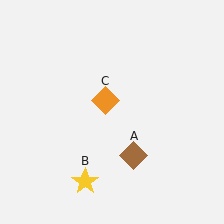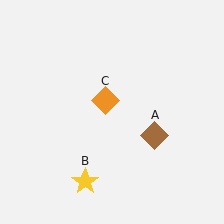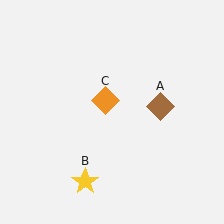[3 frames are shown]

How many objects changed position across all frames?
1 object changed position: brown diamond (object A).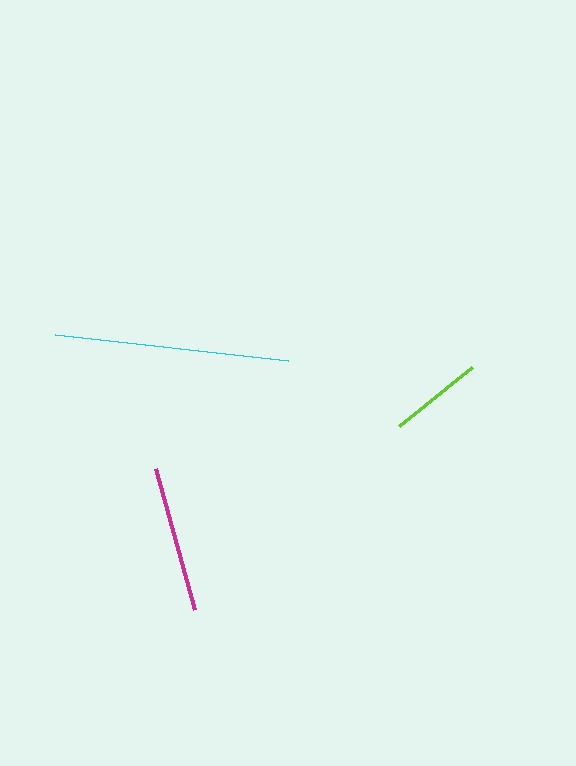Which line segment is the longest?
The cyan line is the longest at approximately 234 pixels.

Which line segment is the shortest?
The lime line is the shortest at approximately 93 pixels.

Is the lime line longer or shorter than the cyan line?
The cyan line is longer than the lime line.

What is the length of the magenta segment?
The magenta segment is approximately 146 pixels long.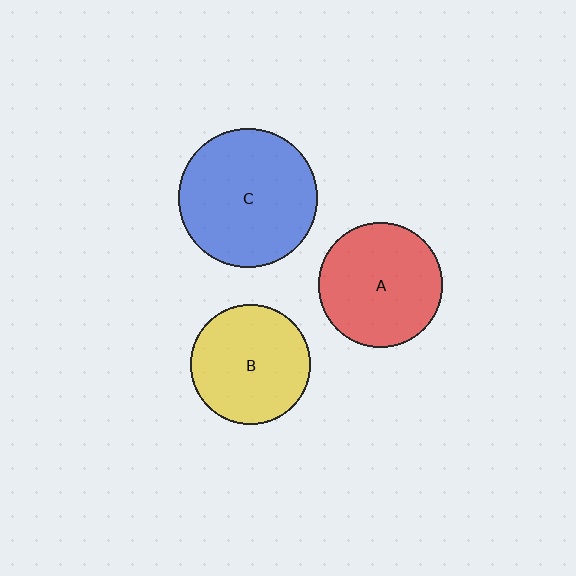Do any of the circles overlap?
No, none of the circles overlap.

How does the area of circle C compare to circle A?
Approximately 1.2 times.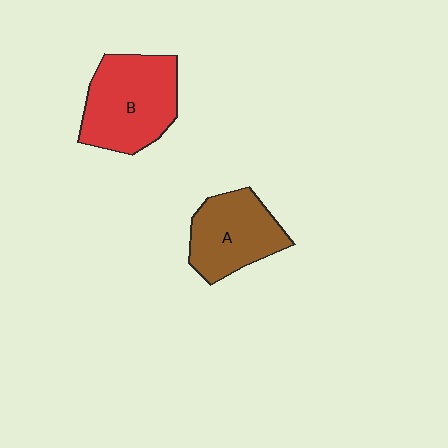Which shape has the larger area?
Shape B (red).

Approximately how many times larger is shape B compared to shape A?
Approximately 1.3 times.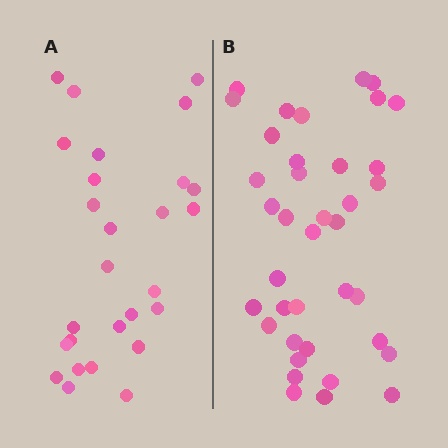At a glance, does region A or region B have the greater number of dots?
Region B (the right region) has more dots.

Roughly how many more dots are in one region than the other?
Region B has roughly 12 or so more dots than region A.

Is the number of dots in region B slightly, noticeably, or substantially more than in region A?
Region B has noticeably more, but not dramatically so. The ratio is roughly 1.4 to 1.